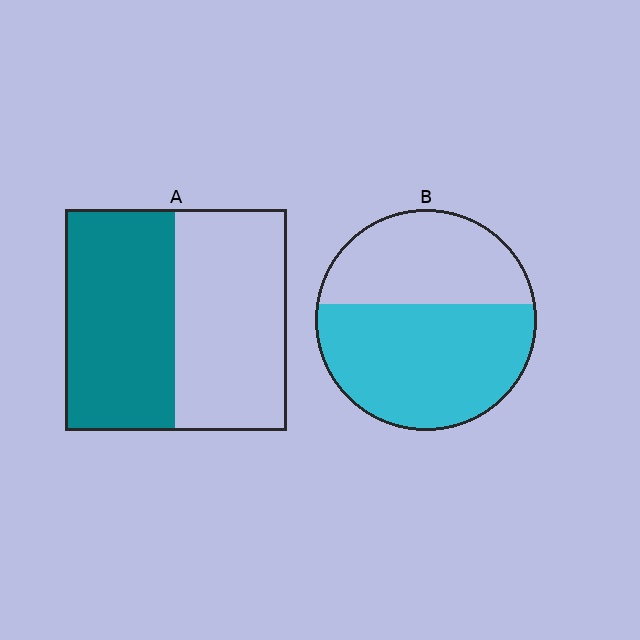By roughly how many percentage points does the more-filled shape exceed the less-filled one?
By roughly 10 percentage points (B over A).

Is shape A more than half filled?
Roughly half.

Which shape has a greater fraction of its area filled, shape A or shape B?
Shape B.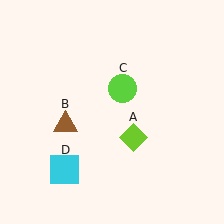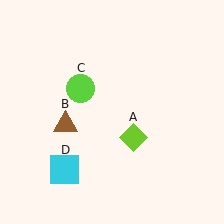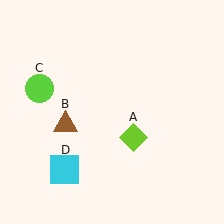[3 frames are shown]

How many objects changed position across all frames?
1 object changed position: lime circle (object C).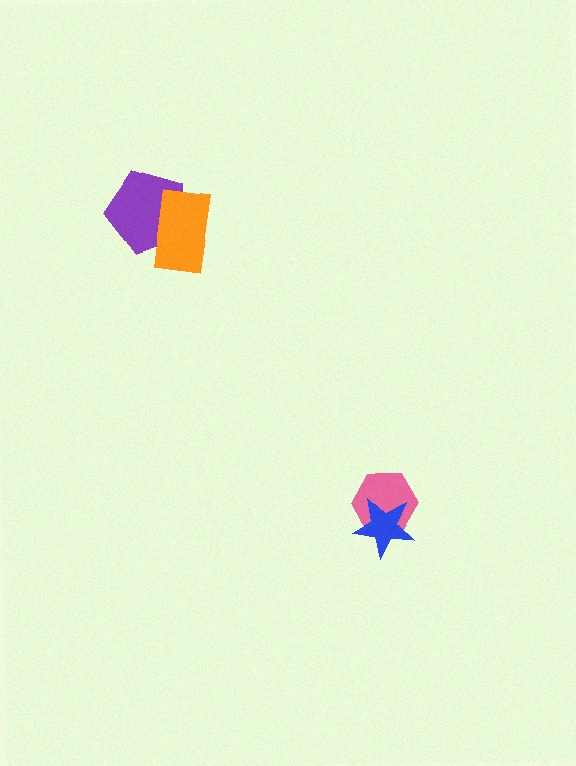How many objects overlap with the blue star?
1 object overlaps with the blue star.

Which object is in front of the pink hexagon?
The blue star is in front of the pink hexagon.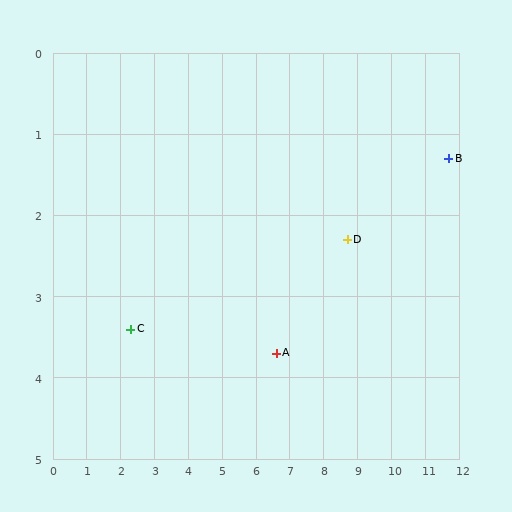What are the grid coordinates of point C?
Point C is at approximately (2.3, 3.4).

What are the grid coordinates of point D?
Point D is at approximately (8.7, 2.3).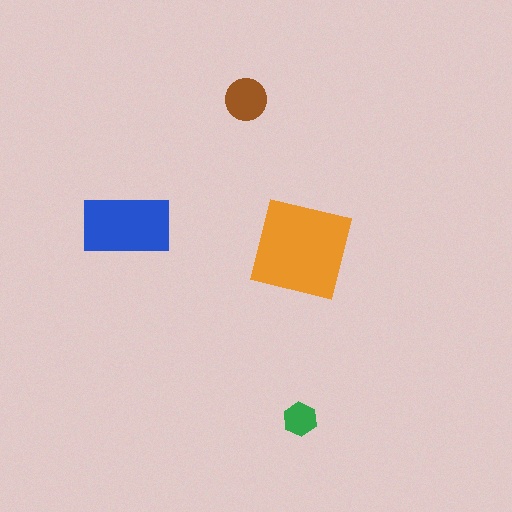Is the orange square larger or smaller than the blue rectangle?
Larger.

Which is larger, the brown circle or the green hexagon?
The brown circle.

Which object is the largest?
The orange square.